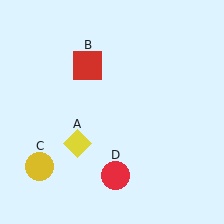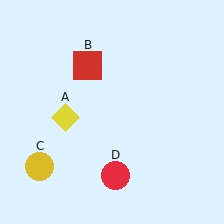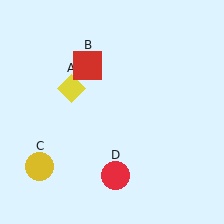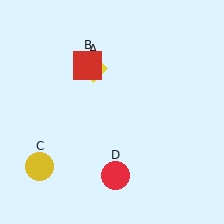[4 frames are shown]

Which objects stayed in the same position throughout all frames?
Red square (object B) and yellow circle (object C) and red circle (object D) remained stationary.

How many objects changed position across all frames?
1 object changed position: yellow diamond (object A).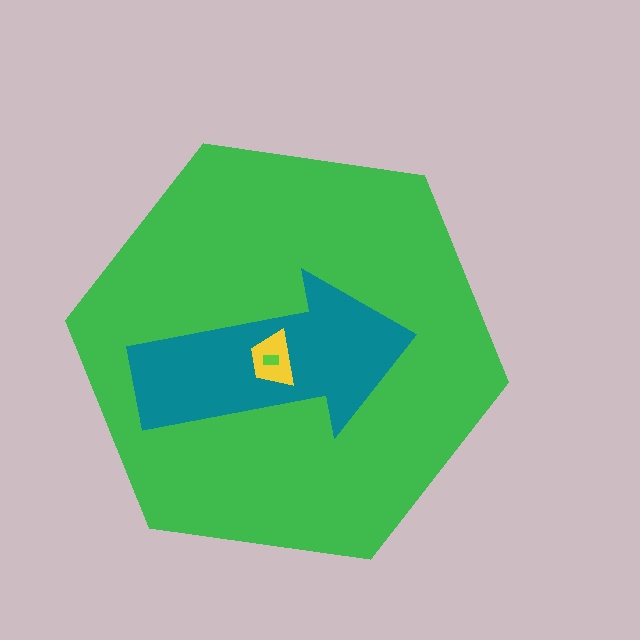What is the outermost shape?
The green hexagon.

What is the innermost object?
The lime rectangle.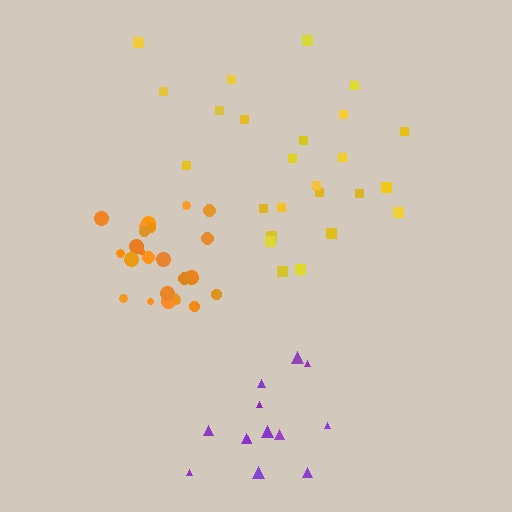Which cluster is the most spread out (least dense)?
Purple.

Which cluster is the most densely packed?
Orange.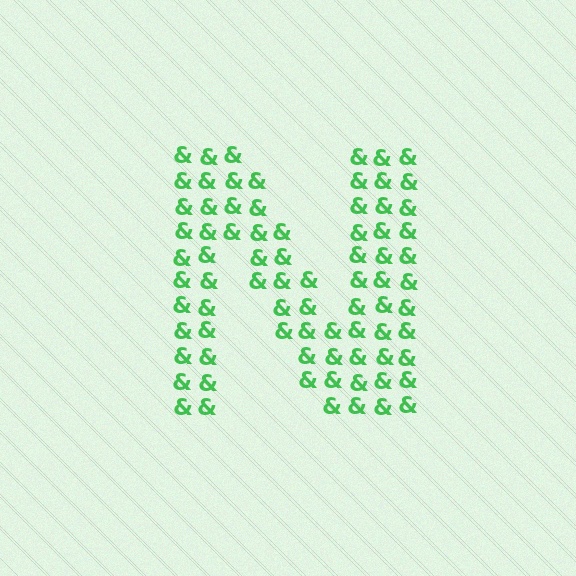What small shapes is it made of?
It is made of small ampersands.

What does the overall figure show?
The overall figure shows the letter N.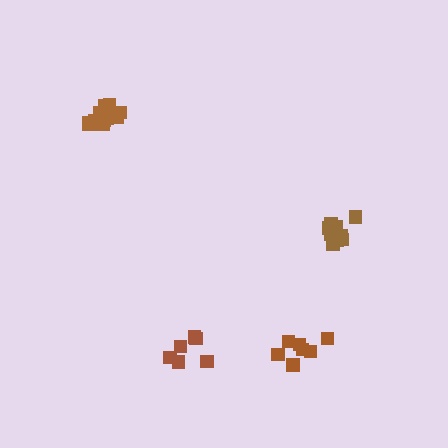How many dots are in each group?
Group 1: 12 dots, Group 2: 6 dots, Group 3: 7 dots, Group 4: 11 dots (36 total).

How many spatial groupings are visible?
There are 4 spatial groupings.